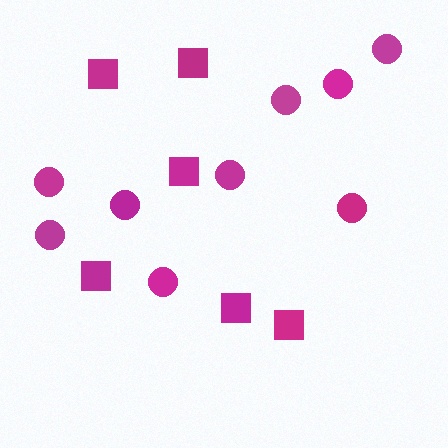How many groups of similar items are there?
There are 2 groups: one group of squares (6) and one group of circles (9).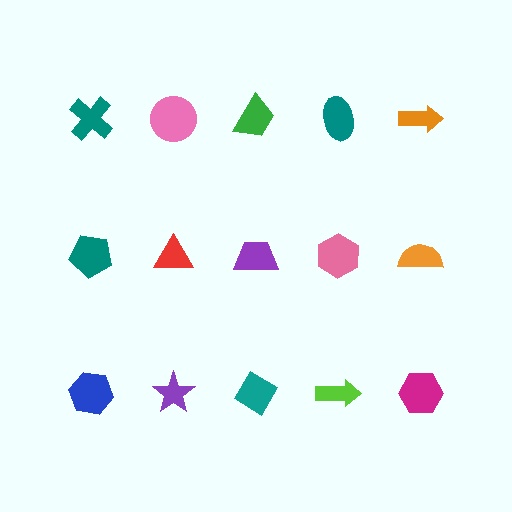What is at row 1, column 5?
An orange arrow.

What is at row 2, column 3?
A purple trapezoid.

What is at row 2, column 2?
A red triangle.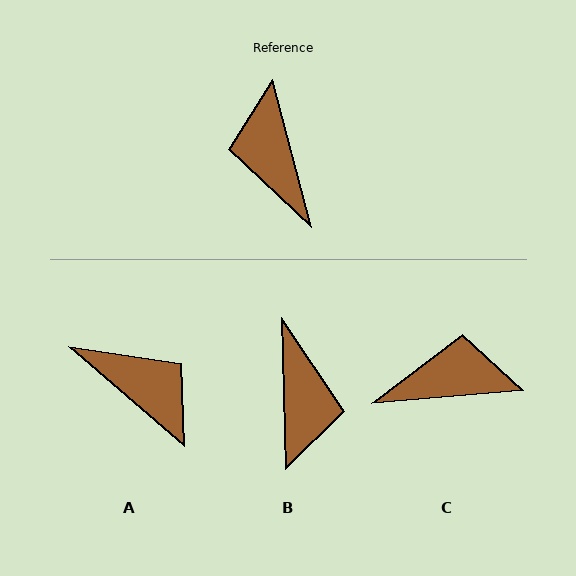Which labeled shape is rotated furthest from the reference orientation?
B, about 167 degrees away.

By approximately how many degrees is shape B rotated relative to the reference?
Approximately 167 degrees counter-clockwise.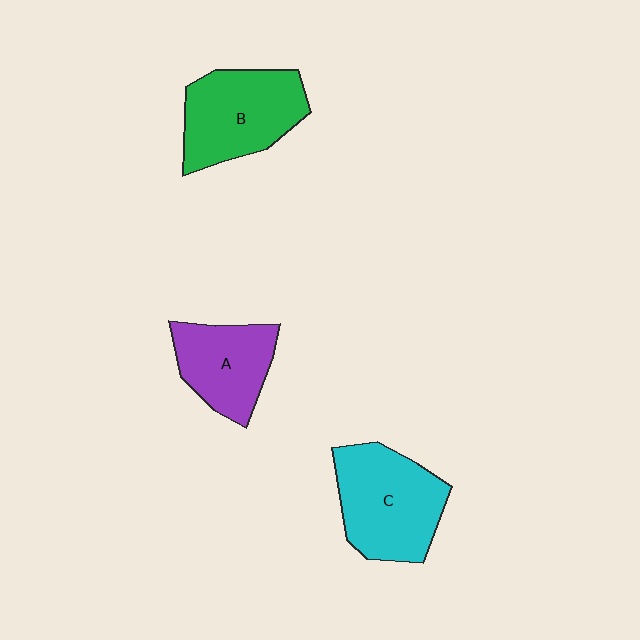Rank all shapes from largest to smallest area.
From largest to smallest: C (cyan), B (green), A (purple).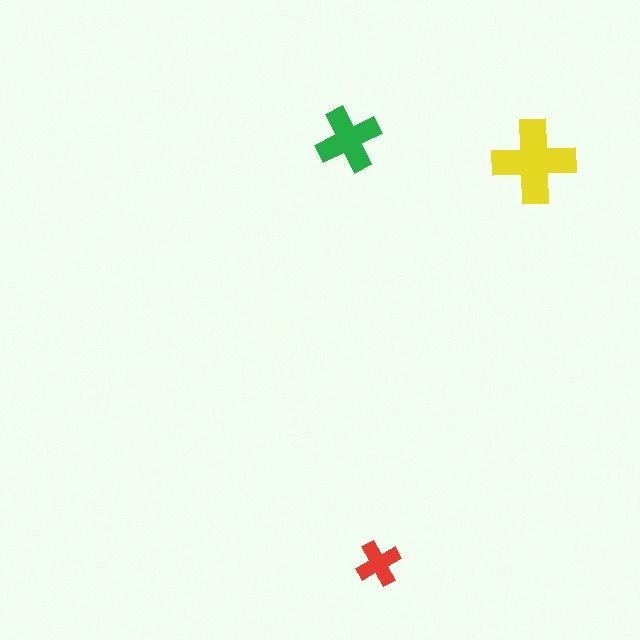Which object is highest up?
The green cross is topmost.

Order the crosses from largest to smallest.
the yellow one, the green one, the red one.